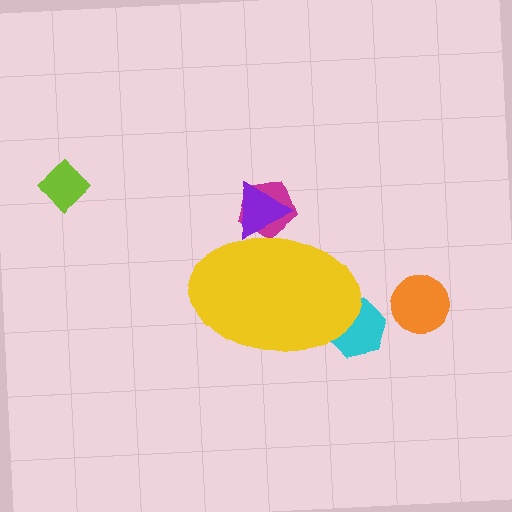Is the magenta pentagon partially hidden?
Yes, the magenta pentagon is partially hidden behind the yellow ellipse.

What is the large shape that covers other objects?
A yellow ellipse.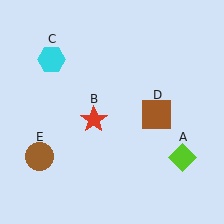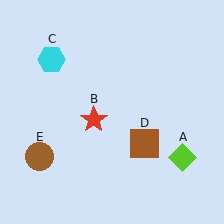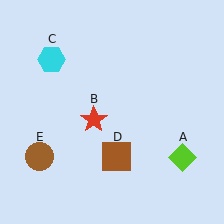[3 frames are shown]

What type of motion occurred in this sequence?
The brown square (object D) rotated clockwise around the center of the scene.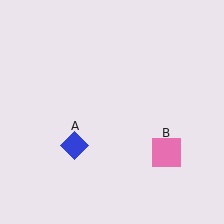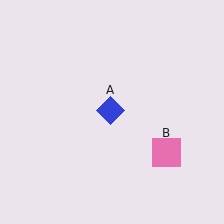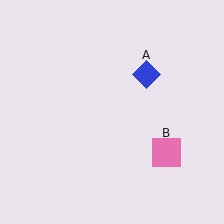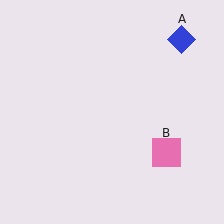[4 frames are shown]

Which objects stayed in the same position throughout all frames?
Pink square (object B) remained stationary.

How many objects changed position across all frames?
1 object changed position: blue diamond (object A).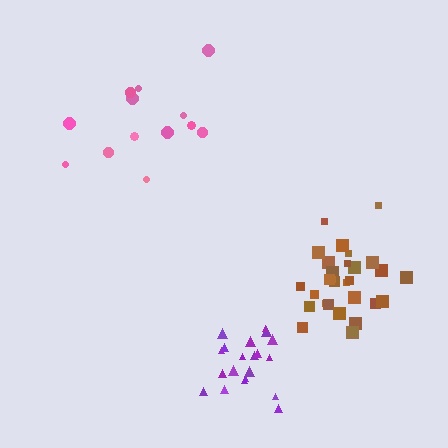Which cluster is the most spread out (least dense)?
Pink.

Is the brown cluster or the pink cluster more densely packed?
Brown.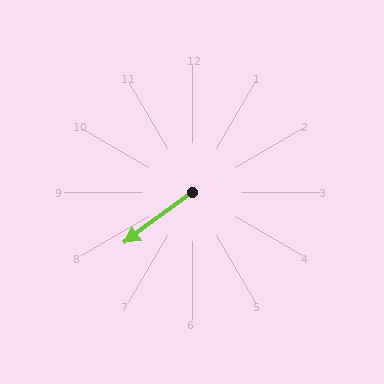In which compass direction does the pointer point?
Southwest.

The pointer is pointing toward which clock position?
Roughly 8 o'clock.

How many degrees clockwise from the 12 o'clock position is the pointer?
Approximately 234 degrees.